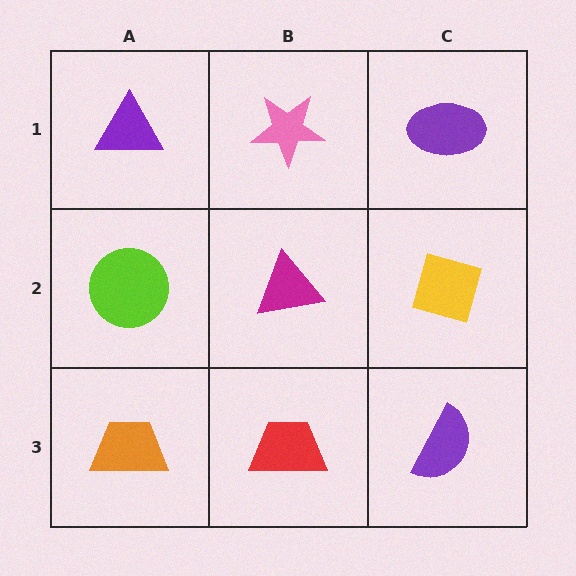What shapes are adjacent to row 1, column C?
A yellow diamond (row 2, column C), a pink star (row 1, column B).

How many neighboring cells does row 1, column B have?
3.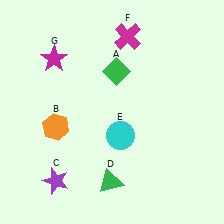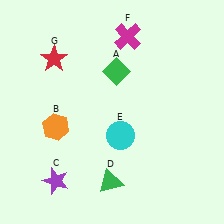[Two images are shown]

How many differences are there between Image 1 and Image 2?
There is 1 difference between the two images.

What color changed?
The star (G) changed from magenta in Image 1 to red in Image 2.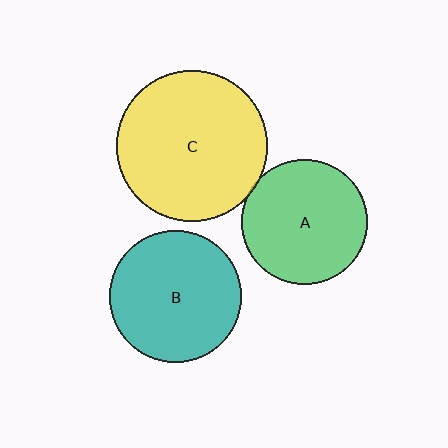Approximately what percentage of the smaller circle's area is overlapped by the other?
Approximately 5%.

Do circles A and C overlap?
Yes.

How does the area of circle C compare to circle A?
Approximately 1.5 times.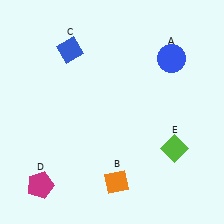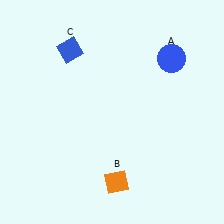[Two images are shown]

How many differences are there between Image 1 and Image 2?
There are 2 differences between the two images.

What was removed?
The magenta pentagon (D), the lime diamond (E) were removed in Image 2.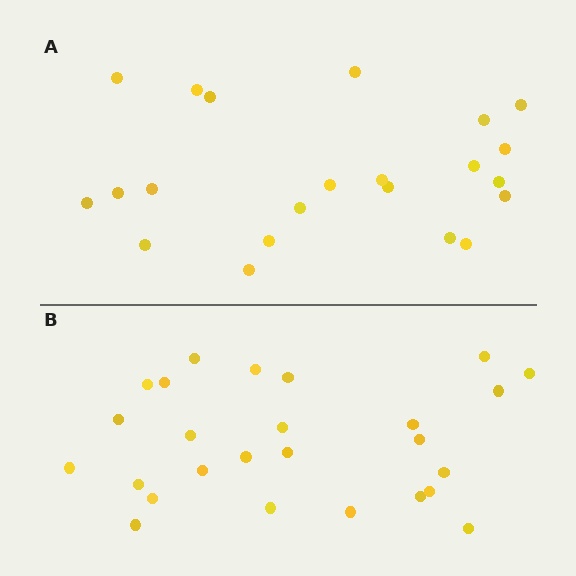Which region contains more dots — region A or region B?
Region B (the bottom region) has more dots.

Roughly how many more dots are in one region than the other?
Region B has about 4 more dots than region A.